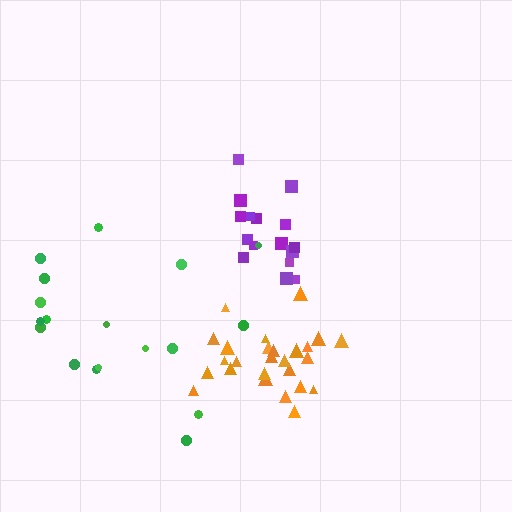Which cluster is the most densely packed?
Purple.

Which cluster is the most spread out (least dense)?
Green.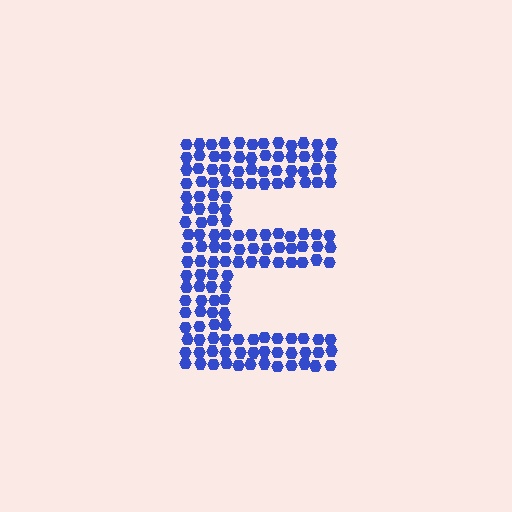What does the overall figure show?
The overall figure shows the letter E.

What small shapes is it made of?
It is made of small hexagons.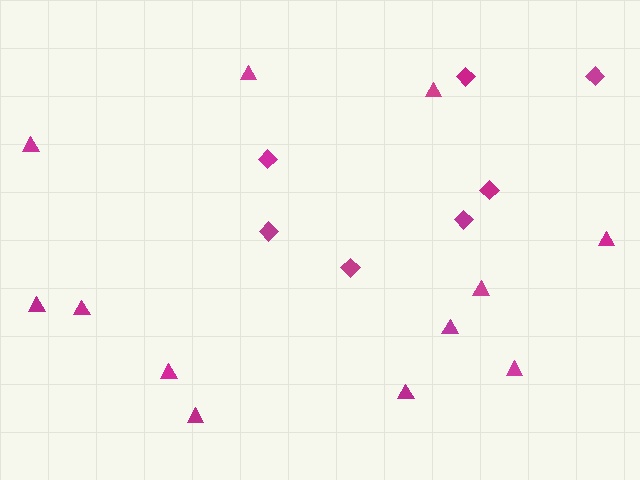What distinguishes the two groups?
There are 2 groups: one group of triangles (12) and one group of diamonds (7).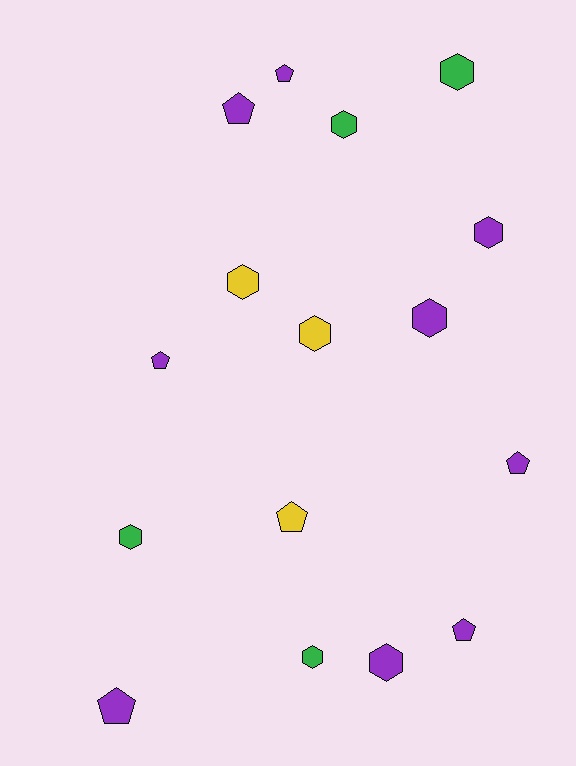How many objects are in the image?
There are 16 objects.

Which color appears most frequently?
Purple, with 9 objects.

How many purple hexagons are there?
There are 3 purple hexagons.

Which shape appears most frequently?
Hexagon, with 9 objects.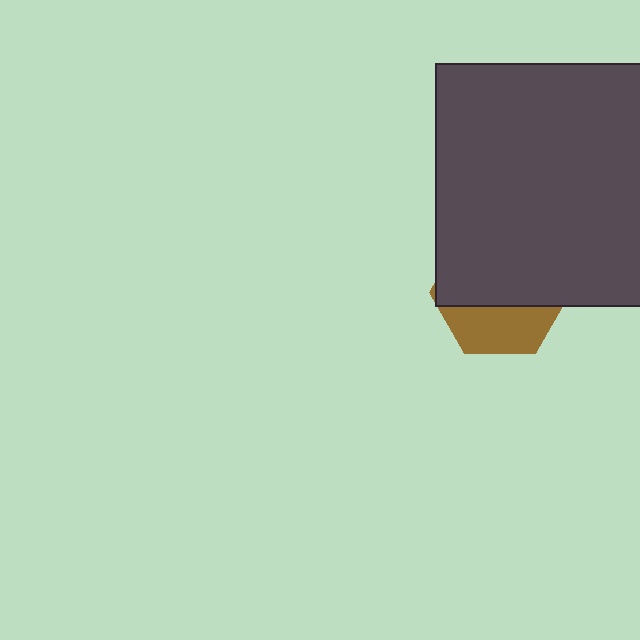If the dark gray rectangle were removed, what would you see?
You would see the complete brown hexagon.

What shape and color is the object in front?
The object in front is a dark gray rectangle.